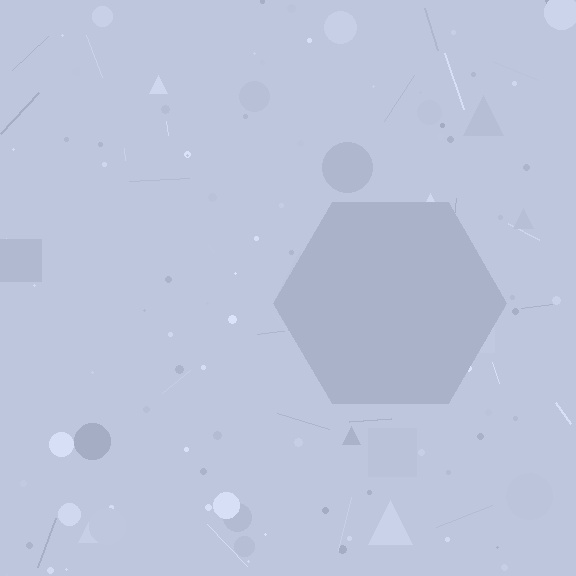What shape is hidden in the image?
A hexagon is hidden in the image.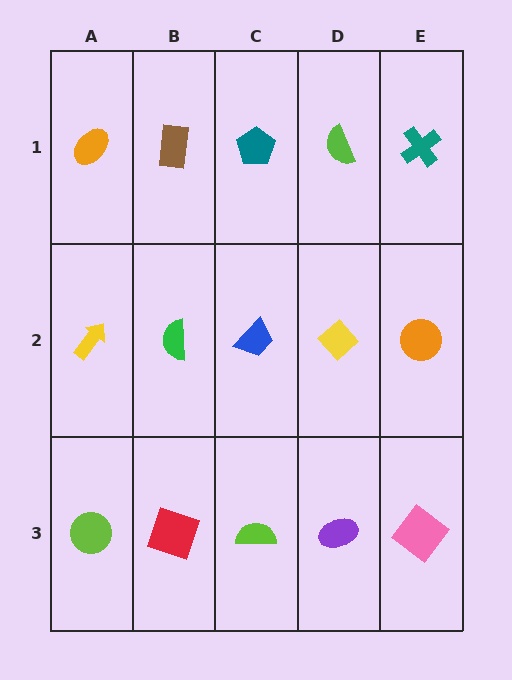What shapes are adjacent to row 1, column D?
A yellow diamond (row 2, column D), a teal pentagon (row 1, column C), a teal cross (row 1, column E).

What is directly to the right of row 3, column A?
A red square.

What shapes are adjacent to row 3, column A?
A yellow arrow (row 2, column A), a red square (row 3, column B).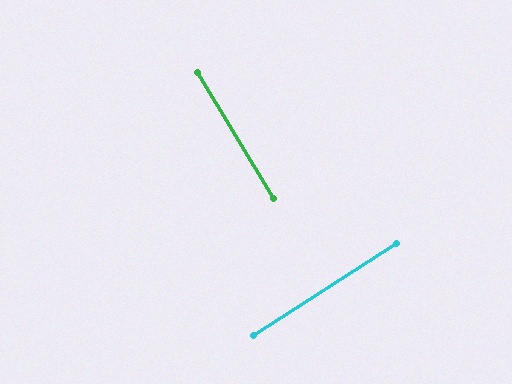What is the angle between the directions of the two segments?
Approximately 88 degrees.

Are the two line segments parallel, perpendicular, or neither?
Perpendicular — they meet at approximately 88°.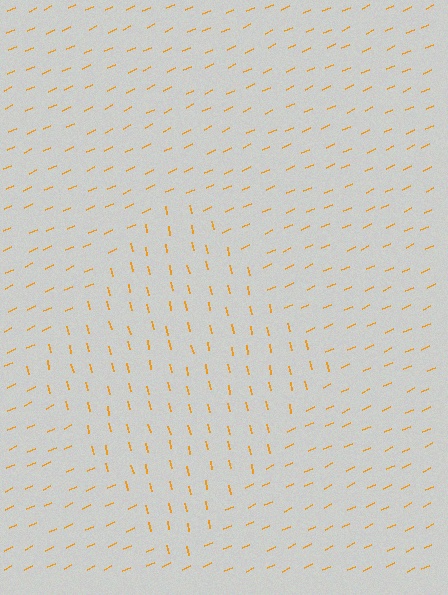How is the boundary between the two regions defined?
The boundary is defined purely by a change in line orientation (approximately 78 degrees difference). All lines are the same color and thickness.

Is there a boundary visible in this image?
Yes, there is a texture boundary formed by a change in line orientation.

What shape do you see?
I see a diamond.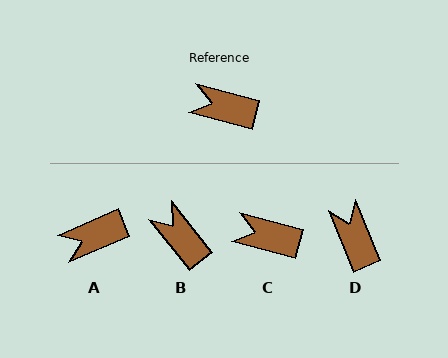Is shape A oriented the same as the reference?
No, it is off by about 38 degrees.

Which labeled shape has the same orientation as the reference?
C.